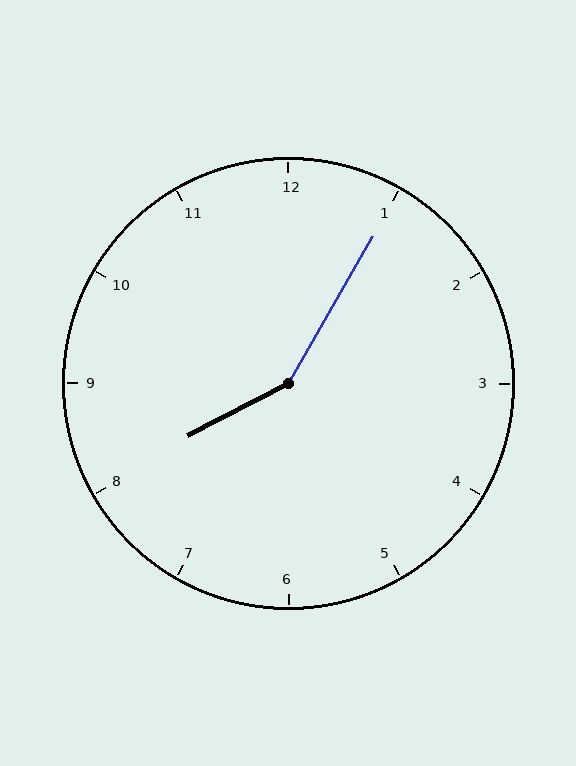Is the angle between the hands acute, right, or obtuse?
It is obtuse.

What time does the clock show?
8:05.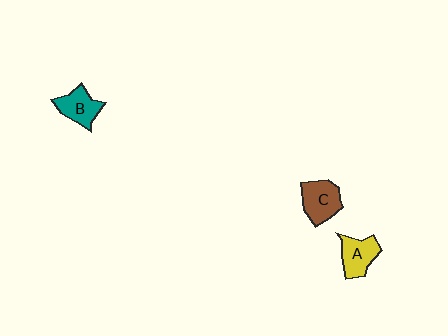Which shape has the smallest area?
Shape B (teal).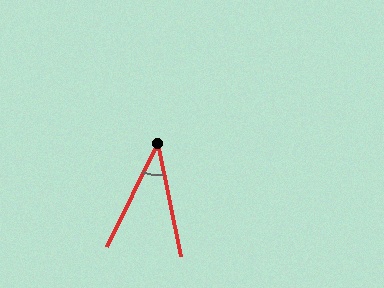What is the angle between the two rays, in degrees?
Approximately 37 degrees.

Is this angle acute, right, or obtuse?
It is acute.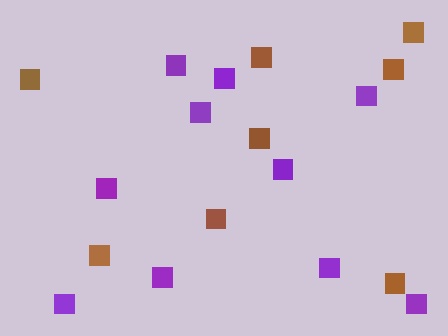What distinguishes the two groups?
There are 2 groups: one group of brown squares (8) and one group of purple squares (10).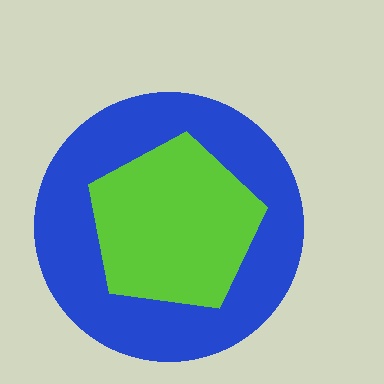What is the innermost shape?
The lime pentagon.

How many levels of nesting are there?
2.